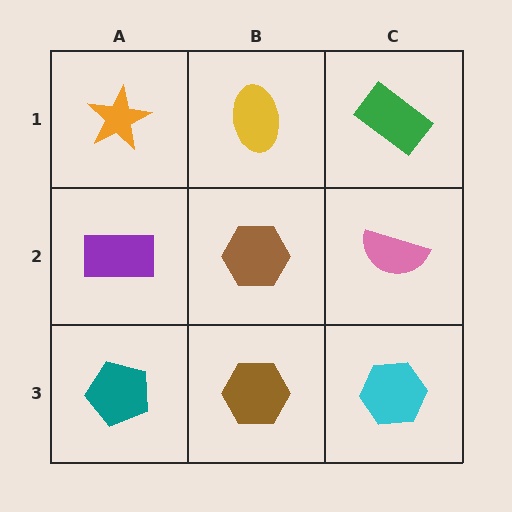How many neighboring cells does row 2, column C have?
3.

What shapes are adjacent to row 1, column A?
A purple rectangle (row 2, column A), a yellow ellipse (row 1, column B).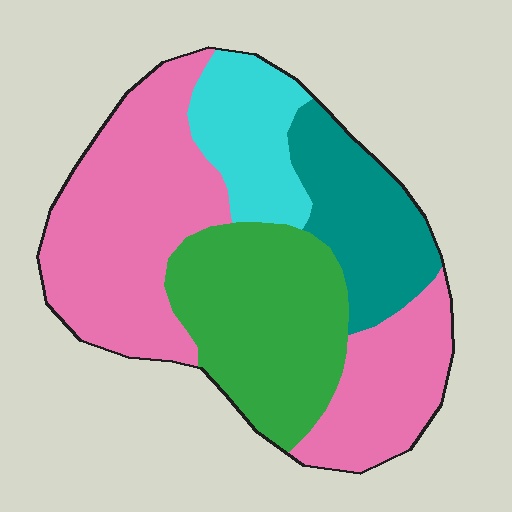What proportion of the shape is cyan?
Cyan covers about 15% of the shape.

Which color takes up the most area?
Pink, at roughly 45%.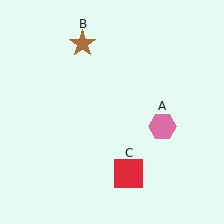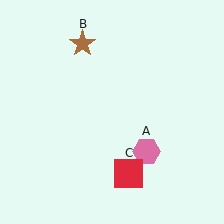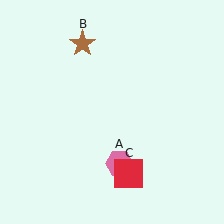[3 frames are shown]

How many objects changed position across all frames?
1 object changed position: pink hexagon (object A).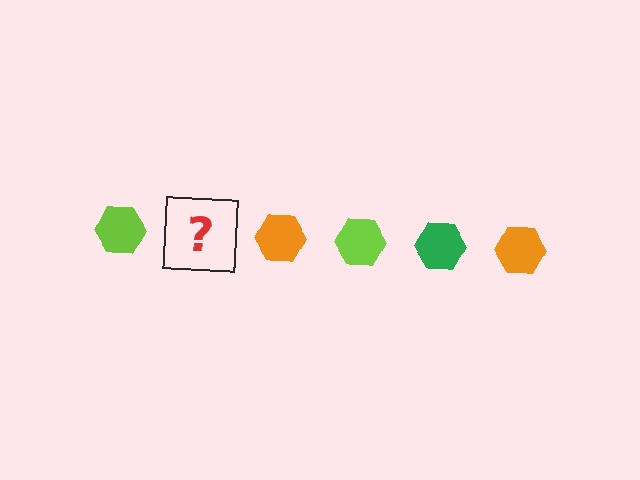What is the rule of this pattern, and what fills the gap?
The rule is that the pattern cycles through lime, green, orange hexagons. The gap should be filled with a green hexagon.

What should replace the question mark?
The question mark should be replaced with a green hexagon.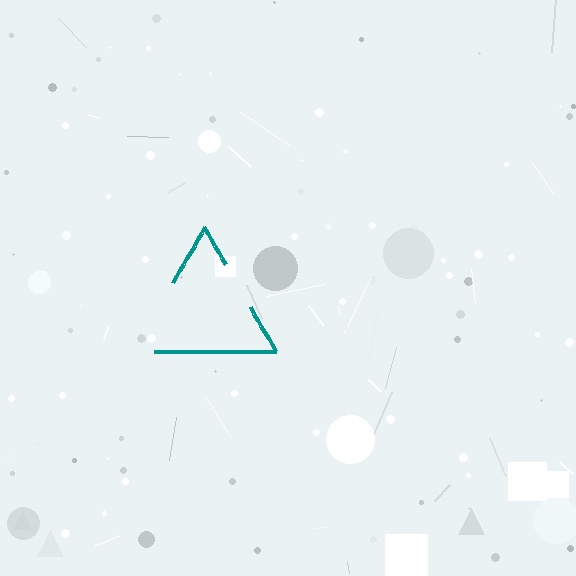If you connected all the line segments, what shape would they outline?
They would outline a triangle.